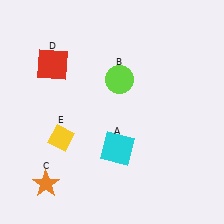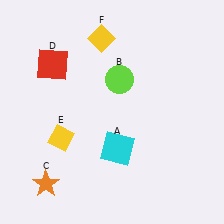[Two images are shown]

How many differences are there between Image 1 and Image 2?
There is 1 difference between the two images.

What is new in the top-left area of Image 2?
A yellow diamond (F) was added in the top-left area of Image 2.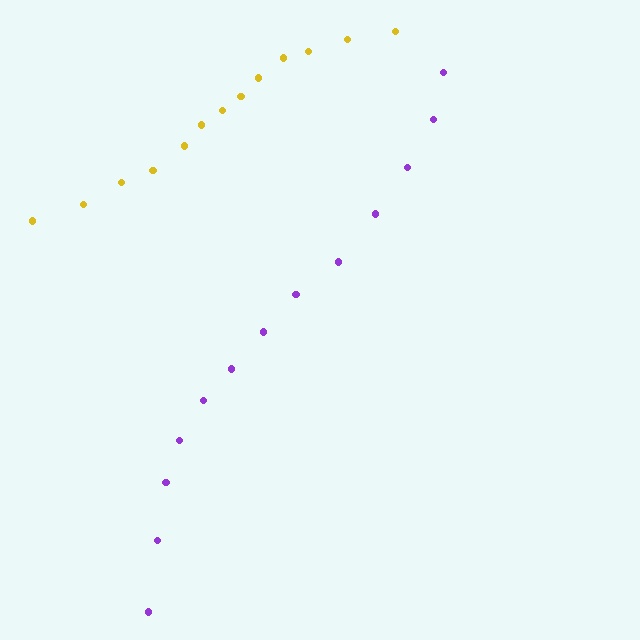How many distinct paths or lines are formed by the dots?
There are 2 distinct paths.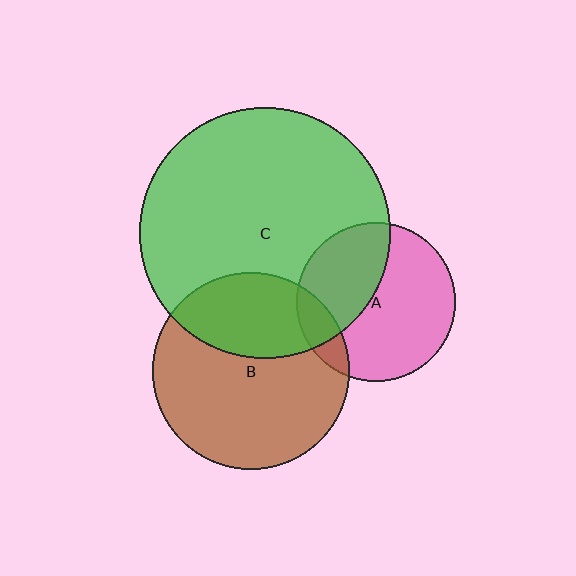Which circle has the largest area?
Circle C (green).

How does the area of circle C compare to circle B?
Approximately 1.6 times.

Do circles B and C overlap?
Yes.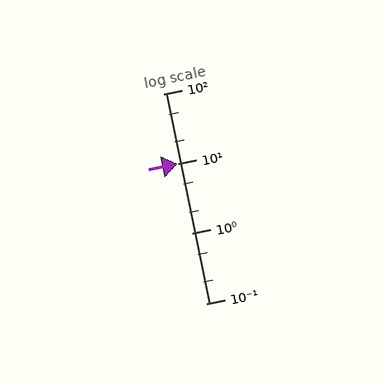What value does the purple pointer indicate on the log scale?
The pointer indicates approximately 10.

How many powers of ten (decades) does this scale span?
The scale spans 3 decades, from 0.1 to 100.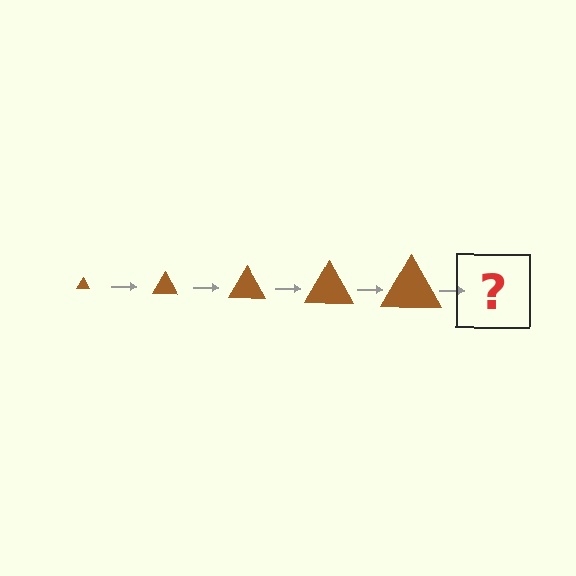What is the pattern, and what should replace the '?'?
The pattern is that the triangle gets progressively larger each step. The '?' should be a brown triangle, larger than the previous one.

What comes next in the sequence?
The next element should be a brown triangle, larger than the previous one.